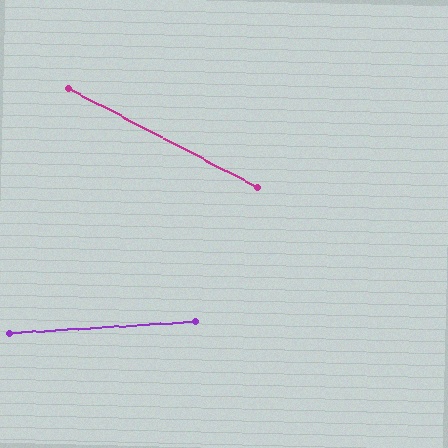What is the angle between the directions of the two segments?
Approximately 31 degrees.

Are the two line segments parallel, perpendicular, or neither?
Neither parallel nor perpendicular — they differ by about 31°.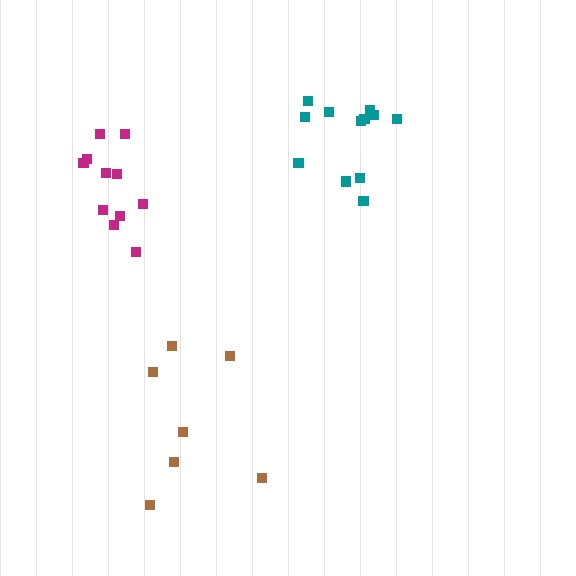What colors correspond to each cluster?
The clusters are colored: teal, brown, magenta.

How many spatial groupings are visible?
There are 3 spatial groupings.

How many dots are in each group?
Group 1: 12 dots, Group 2: 7 dots, Group 3: 11 dots (30 total).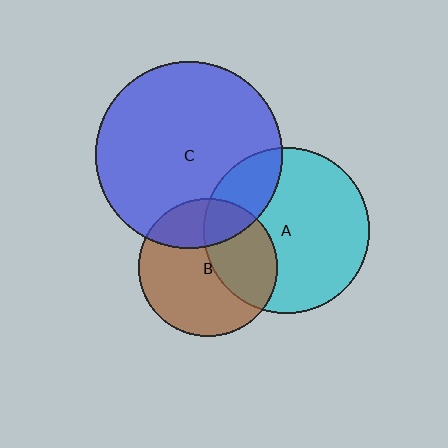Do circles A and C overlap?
Yes.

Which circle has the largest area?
Circle C (blue).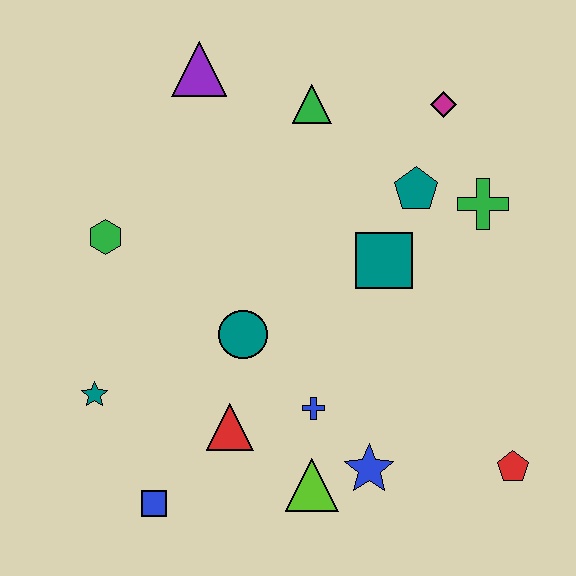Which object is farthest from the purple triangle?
The red pentagon is farthest from the purple triangle.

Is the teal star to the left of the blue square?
Yes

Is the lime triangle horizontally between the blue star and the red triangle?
Yes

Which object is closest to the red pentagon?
The blue star is closest to the red pentagon.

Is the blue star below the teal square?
Yes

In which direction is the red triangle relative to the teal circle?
The red triangle is below the teal circle.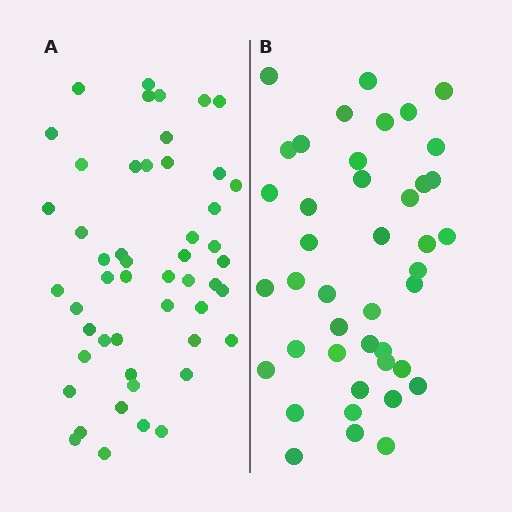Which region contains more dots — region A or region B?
Region A (the left region) has more dots.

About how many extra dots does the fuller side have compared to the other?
Region A has roughly 8 or so more dots than region B.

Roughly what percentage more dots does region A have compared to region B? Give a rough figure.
About 20% more.